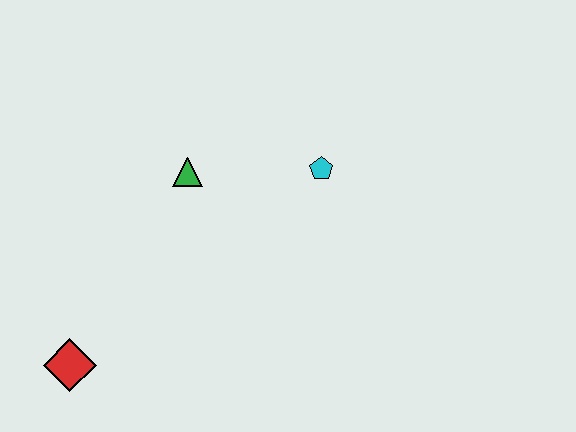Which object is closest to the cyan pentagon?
The green triangle is closest to the cyan pentagon.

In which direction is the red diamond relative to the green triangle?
The red diamond is below the green triangle.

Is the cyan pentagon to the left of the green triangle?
No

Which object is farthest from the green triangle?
The red diamond is farthest from the green triangle.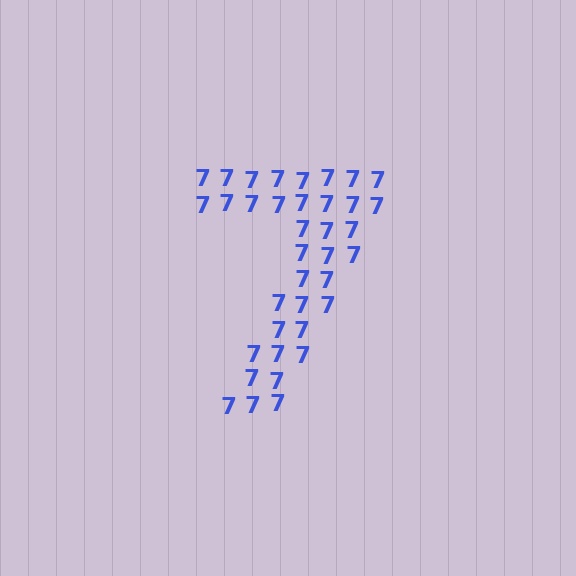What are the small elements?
The small elements are digit 7's.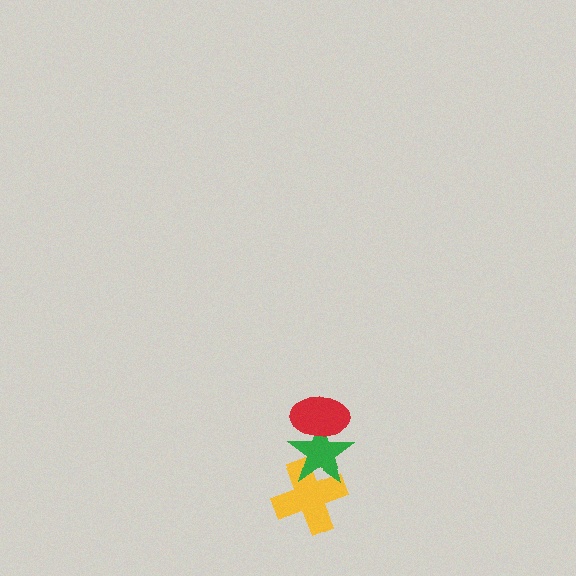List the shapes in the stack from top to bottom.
From top to bottom: the red ellipse, the green star, the yellow cross.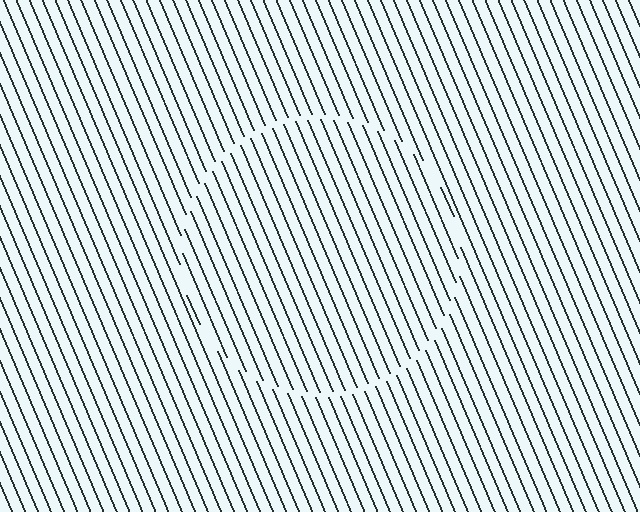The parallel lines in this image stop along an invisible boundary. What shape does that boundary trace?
An illusory circle. The interior of the shape contains the same grating, shifted by half a period — the contour is defined by the phase discontinuity where line-ends from the inner and outer gratings abut.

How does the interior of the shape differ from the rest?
The interior of the shape contains the same grating, shifted by half a period — the contour is defined by the phase discontinuity where line-ends from the inner and outer gratings abut.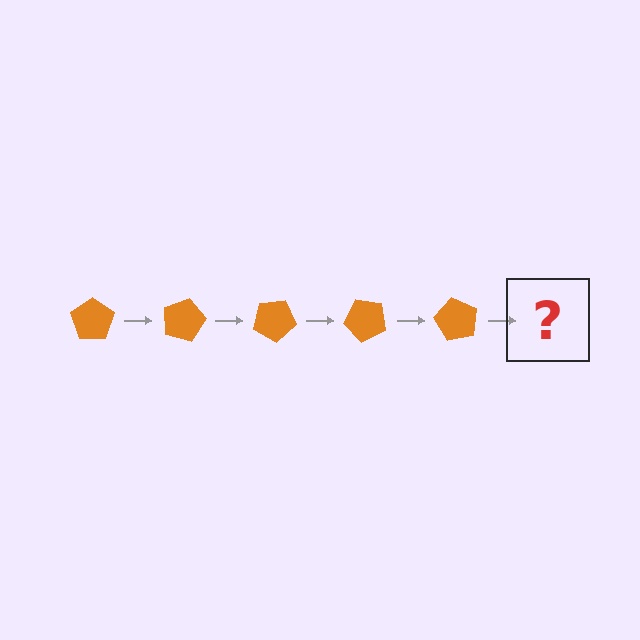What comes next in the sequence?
The next element should be an orange pentagon rotated 75 degrees.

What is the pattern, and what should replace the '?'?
The pattern is that the pentagon rotates 15 degrees each step. The '?' should be an orange pentagon rotated 75 degrees.